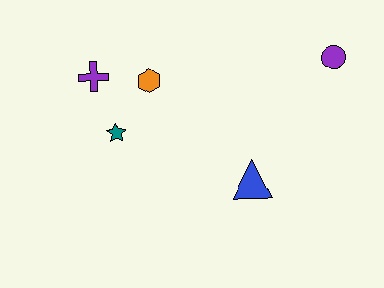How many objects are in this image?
There are 5 objects.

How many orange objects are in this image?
There is 1 orange object.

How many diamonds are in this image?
There are no diamonds.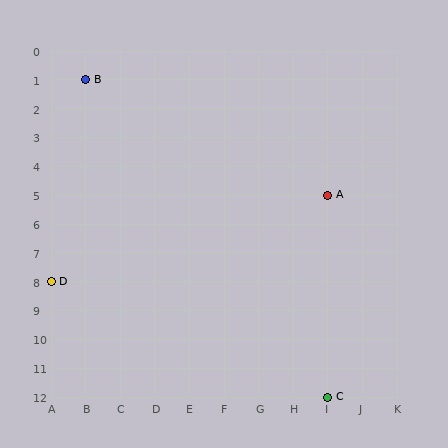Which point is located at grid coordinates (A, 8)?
Point D is at (A, 8).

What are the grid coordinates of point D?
Point D is at grid coordinates (A, 8).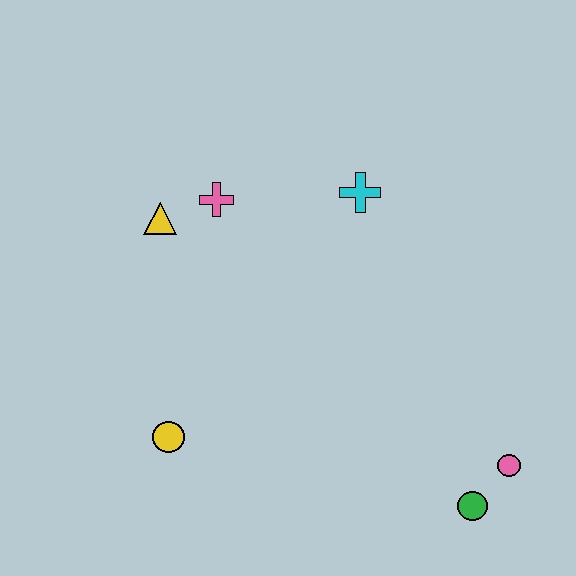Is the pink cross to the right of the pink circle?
No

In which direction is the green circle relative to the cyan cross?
The green circle is below the cyan cross.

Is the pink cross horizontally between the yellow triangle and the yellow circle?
No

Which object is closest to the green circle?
The pink circle is closest to the green circle.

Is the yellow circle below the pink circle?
No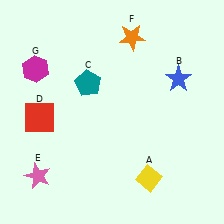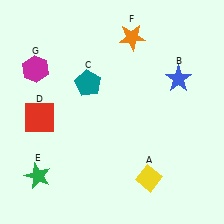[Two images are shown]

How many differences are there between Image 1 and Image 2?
There is 1 difference between the two images.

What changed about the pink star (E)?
In Image 1, E is pink. In Image 2, it changed to green.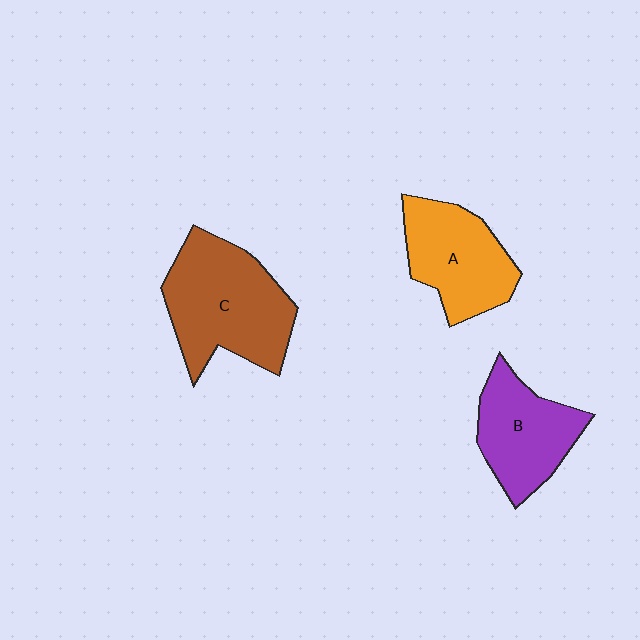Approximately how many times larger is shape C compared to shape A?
Approximately 1.3 times.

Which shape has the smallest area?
Shape B (purple).